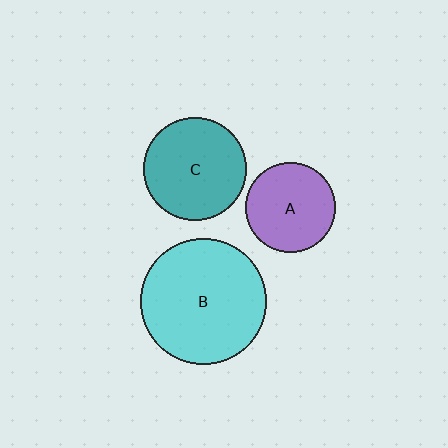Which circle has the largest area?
Circle B (cyan).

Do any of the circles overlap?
No, none of the circles overlap.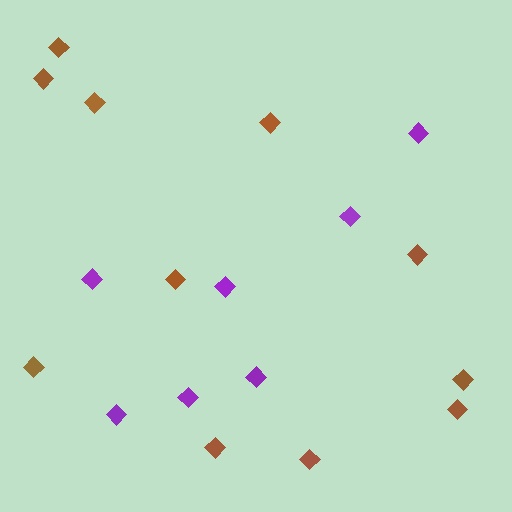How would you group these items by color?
There are 2 groups: one group of brown diamonds (11) and one group of purple diamonds (7).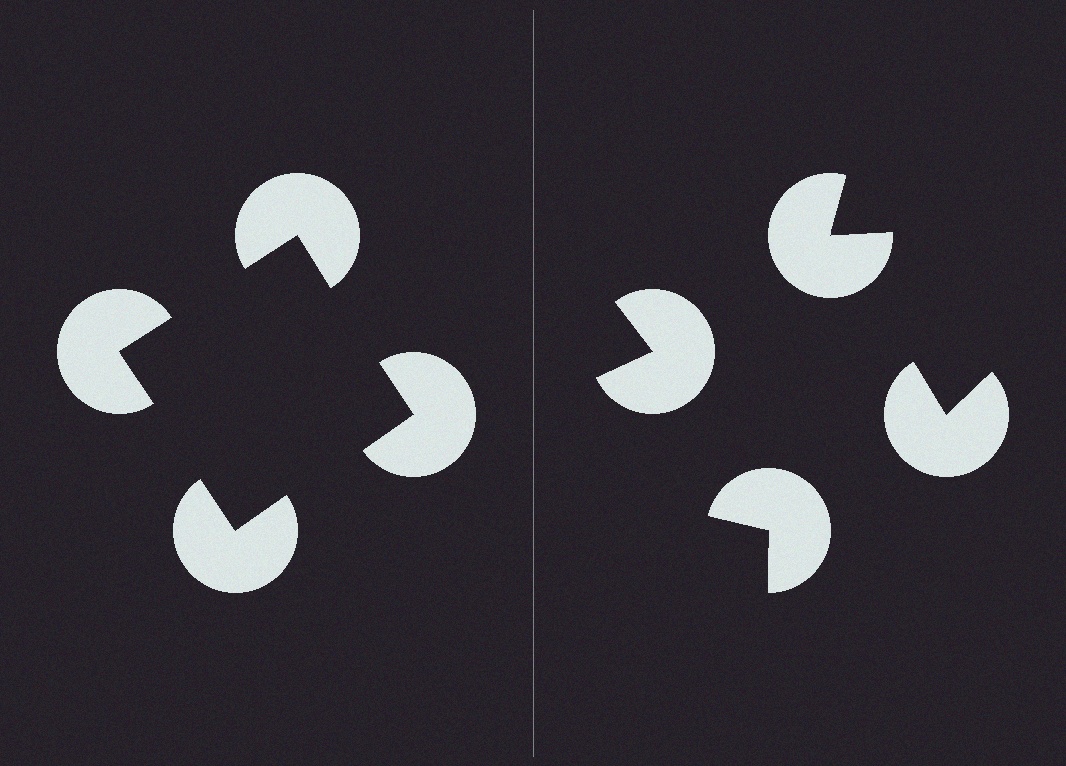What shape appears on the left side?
An illusory square.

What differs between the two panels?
The pac-man discs are positioned identically on both sides; only the wedge orientations differ. On the left they align to a square; on the right they are misaligned.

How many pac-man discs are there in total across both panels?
8 — 4 on each side.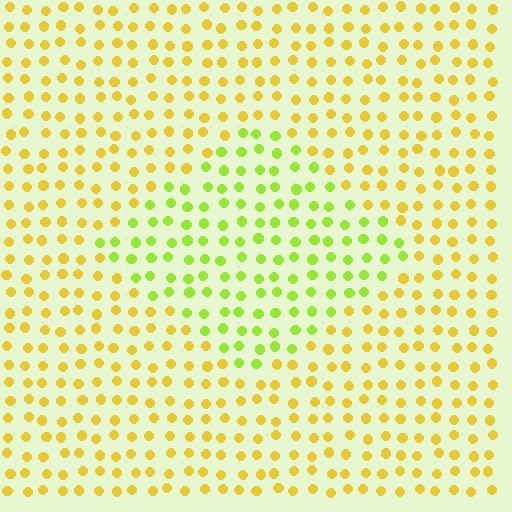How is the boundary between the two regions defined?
The boundary is defined purely by a slight shift in hue (about 38 degrees). Spacing, size, and orientation are identical on both sides.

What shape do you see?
I see a diamond.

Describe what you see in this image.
The image is filled with small yellow elements in a uniform arrangement. A diamond-shaped region is visible where the elements are tinted to a slightly different hue, forming a subtle color boundary.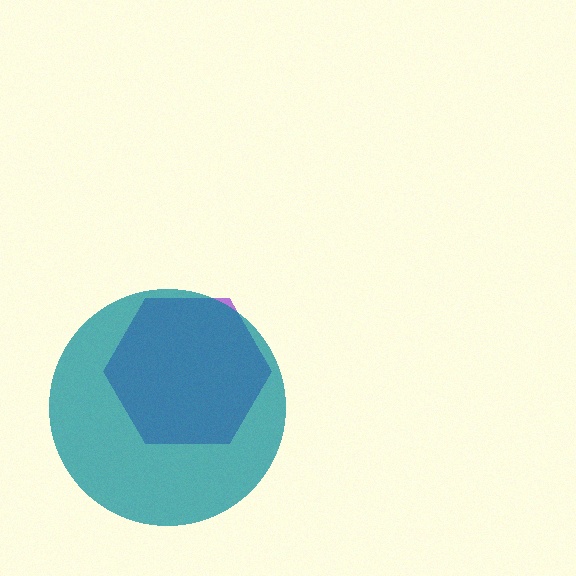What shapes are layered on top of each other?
The layered shapes are: a purple hexagon, a teal circle.